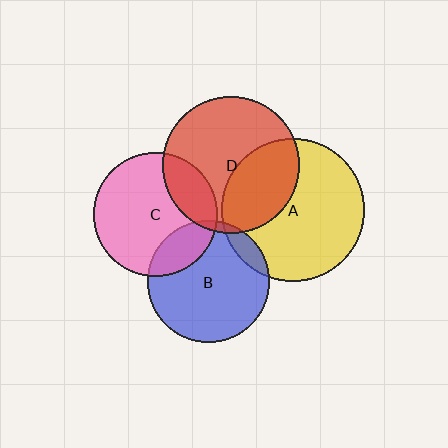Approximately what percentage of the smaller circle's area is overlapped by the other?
Approximately 5%.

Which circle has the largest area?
Circle A (yellow).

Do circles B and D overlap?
Yes.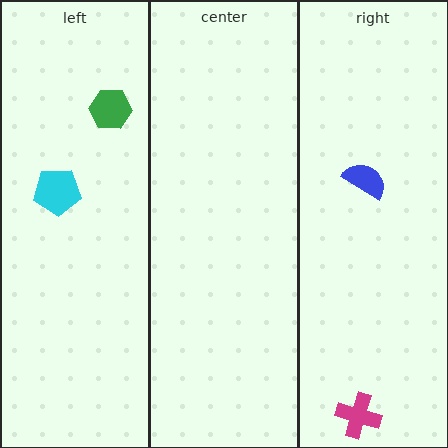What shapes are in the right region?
The magenta cross, the blue semicircle.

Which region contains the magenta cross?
The right region.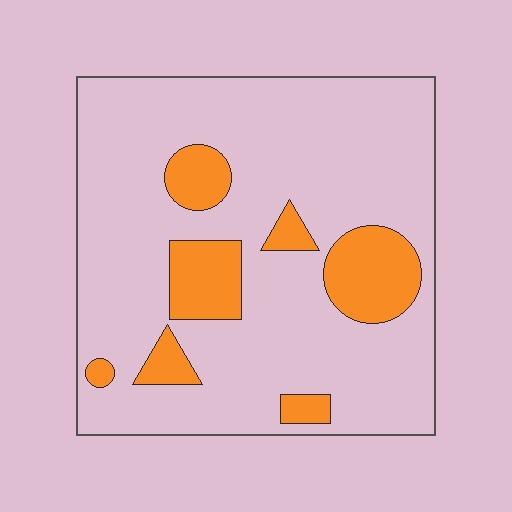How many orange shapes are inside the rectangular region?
7.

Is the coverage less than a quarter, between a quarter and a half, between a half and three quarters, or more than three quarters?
Less than a quarter.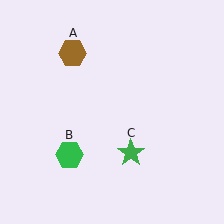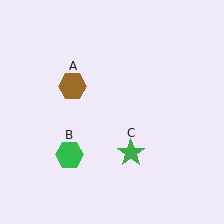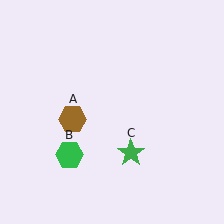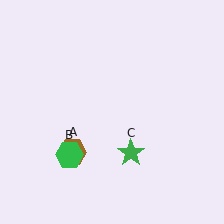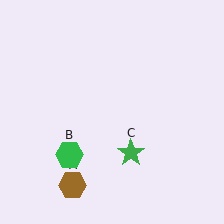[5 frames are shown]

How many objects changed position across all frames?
1 object changed position: brown hexagon (object A).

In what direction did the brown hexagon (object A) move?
The brown hexagon (object A) moved down.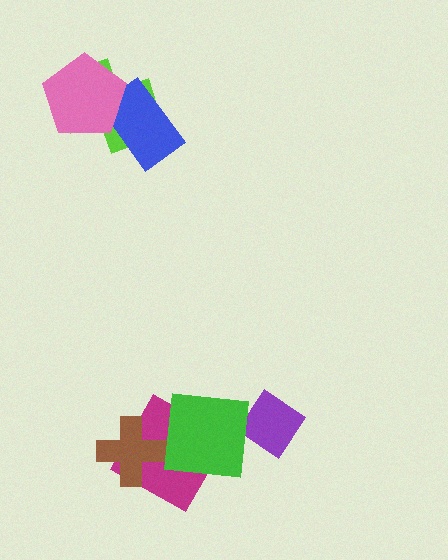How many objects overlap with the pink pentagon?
2 objects overlap with the pink pentagon.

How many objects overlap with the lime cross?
2 objects overlap with the lime cross.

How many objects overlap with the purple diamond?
0 objects overlap with the purple diamond.